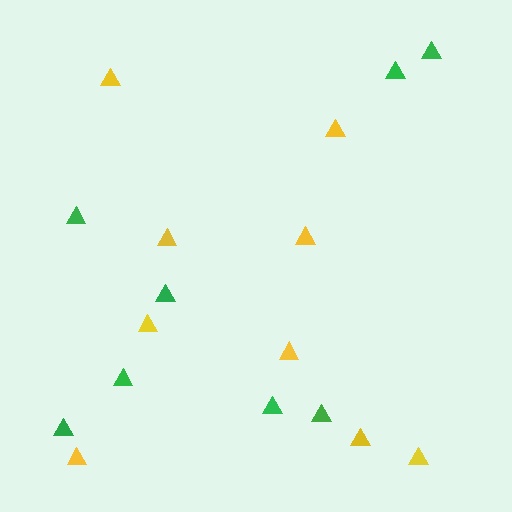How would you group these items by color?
There are 2 groups: one group of yellow triangles (9) and one group of green triangles (8).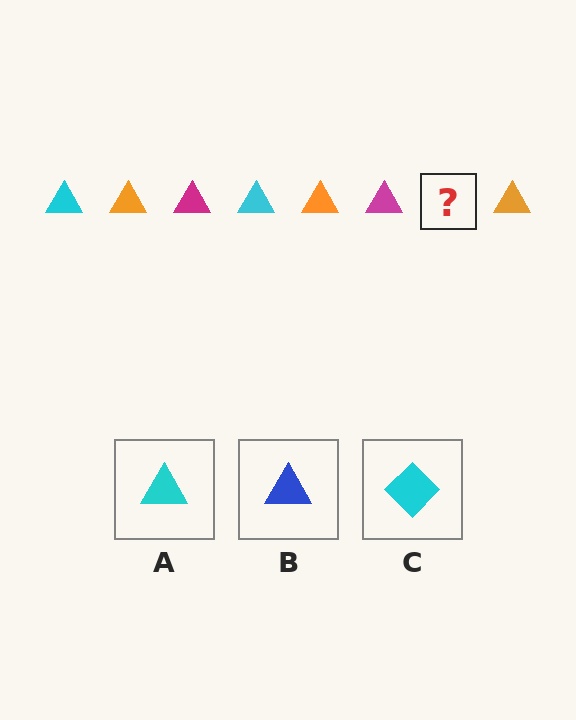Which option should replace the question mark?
Option A.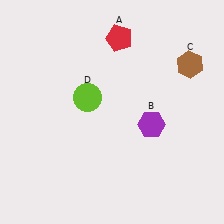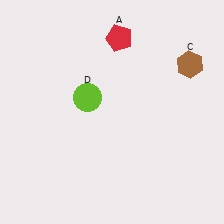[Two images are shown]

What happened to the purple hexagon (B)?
The purple hexagon (B) was removed in Image 2. It was in the bottom-right area of Image 1.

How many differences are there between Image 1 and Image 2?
There is 1 difference between the two images.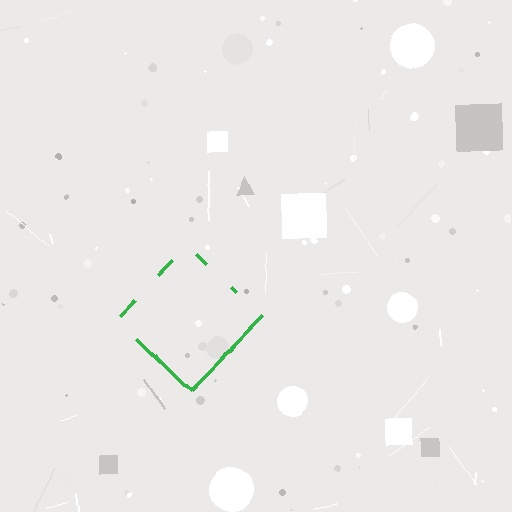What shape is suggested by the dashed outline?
The dashed outline suggests a diamond.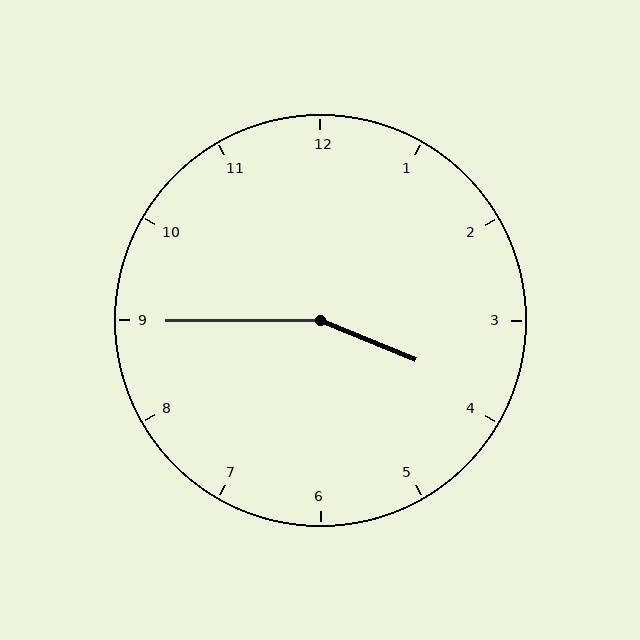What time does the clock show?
3:45.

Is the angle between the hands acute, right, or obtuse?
It is obtuse.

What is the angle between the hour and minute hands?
Approximately 158 degrees.